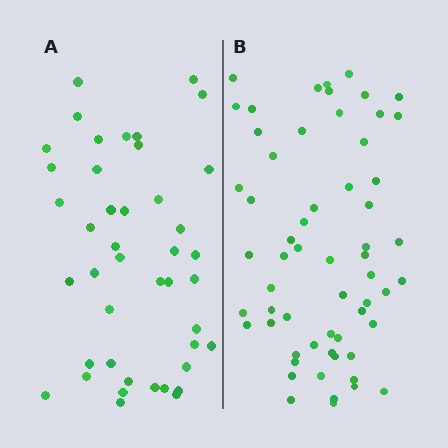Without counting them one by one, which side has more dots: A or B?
Region B (the right region) has more dots.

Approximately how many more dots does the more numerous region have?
Region B has approximately 15 more dots than region A.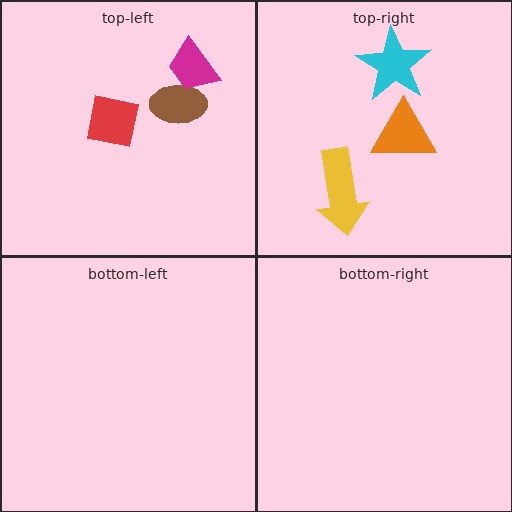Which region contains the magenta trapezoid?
The top-left region.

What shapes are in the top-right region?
The yellow arrow, the cyan star, the orange triangle.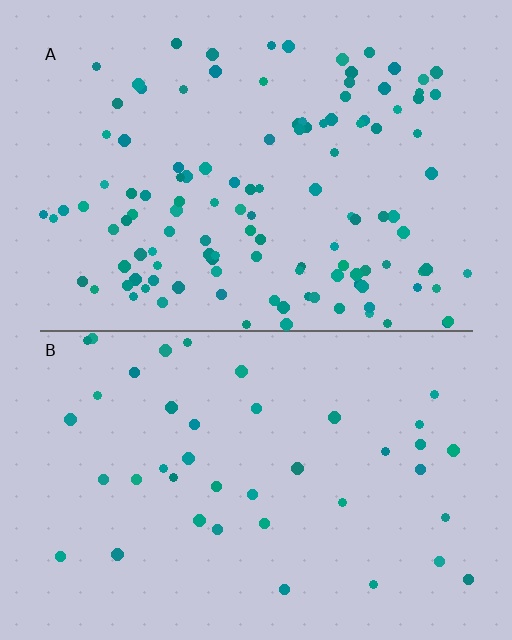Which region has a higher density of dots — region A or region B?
A (the top).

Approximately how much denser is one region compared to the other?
Approximately 2.9× — region A over region B.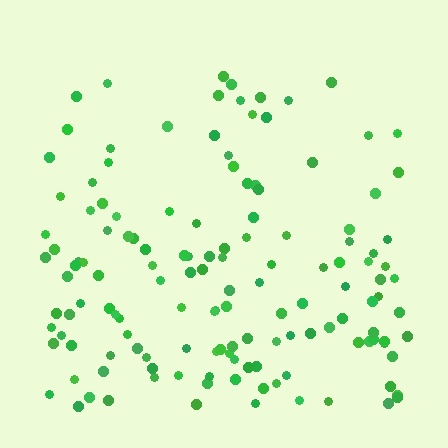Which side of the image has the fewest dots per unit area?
The top.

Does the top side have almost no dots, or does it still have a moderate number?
Still a moderate number, just noticeably fewer than the bottom.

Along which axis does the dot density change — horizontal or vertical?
Vertical.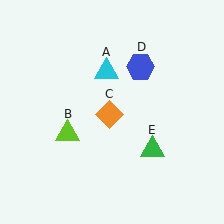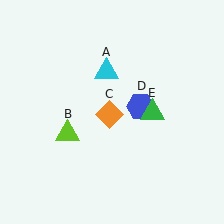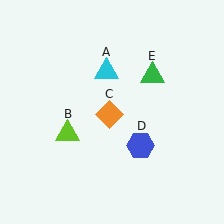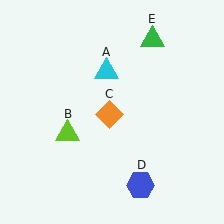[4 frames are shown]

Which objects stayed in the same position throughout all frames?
Cyan triangle (object A) and lime triangle (object B) and orange diamond (object C) remained stationary.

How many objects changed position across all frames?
2 objects changed position: blue hexagon (object D), green triangle (object E).